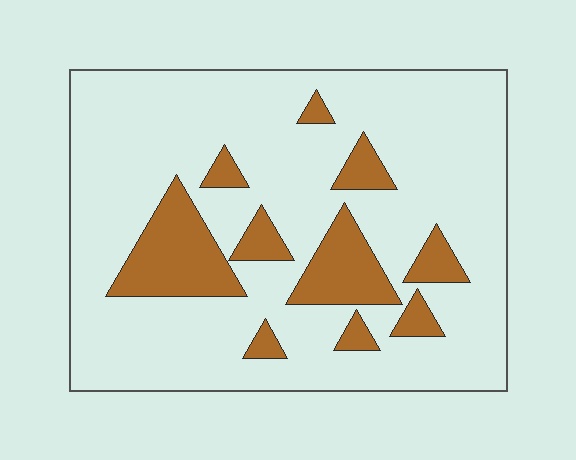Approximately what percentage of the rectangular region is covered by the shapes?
Approximately 20%.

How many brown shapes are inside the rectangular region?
10.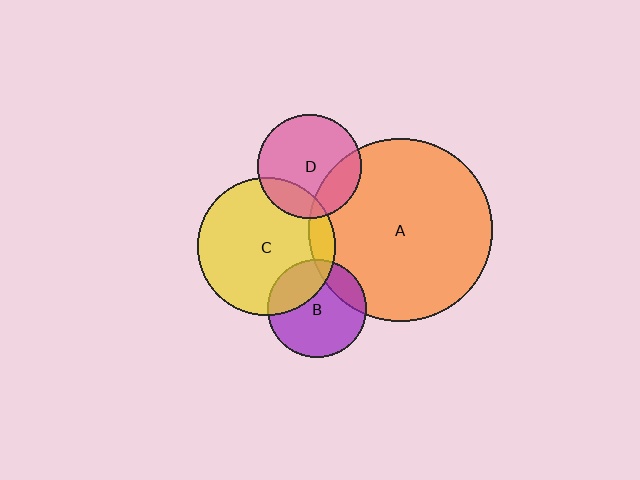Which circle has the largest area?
Circle A (orange).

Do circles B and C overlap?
Yes.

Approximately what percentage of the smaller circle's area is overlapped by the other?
Approximately 30%.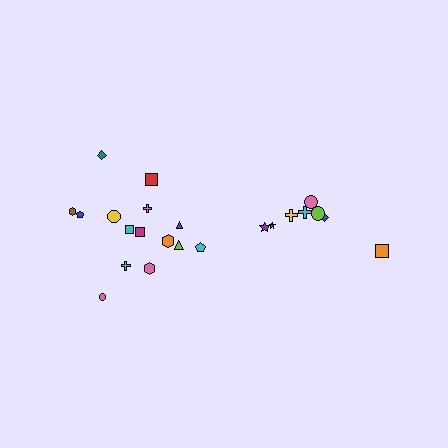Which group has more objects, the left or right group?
The left group.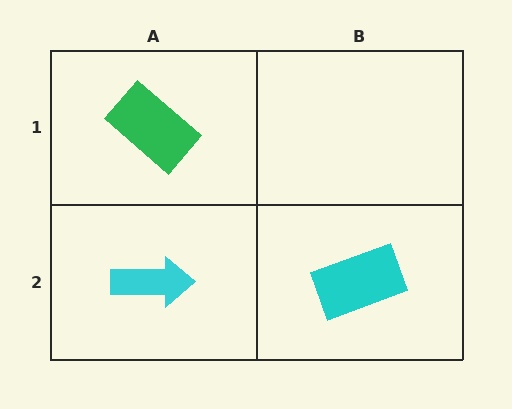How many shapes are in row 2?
2 shapes.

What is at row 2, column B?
A cyan rectangle.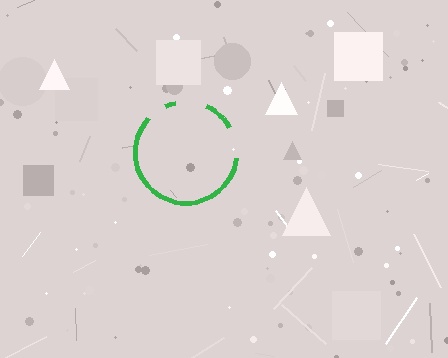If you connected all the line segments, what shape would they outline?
They would outline a circle.